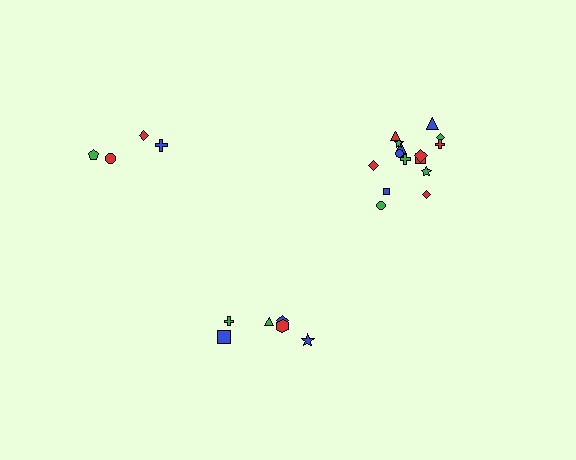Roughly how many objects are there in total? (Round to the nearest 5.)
Roughly 25 objects in total.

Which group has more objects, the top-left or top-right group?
The top-right group.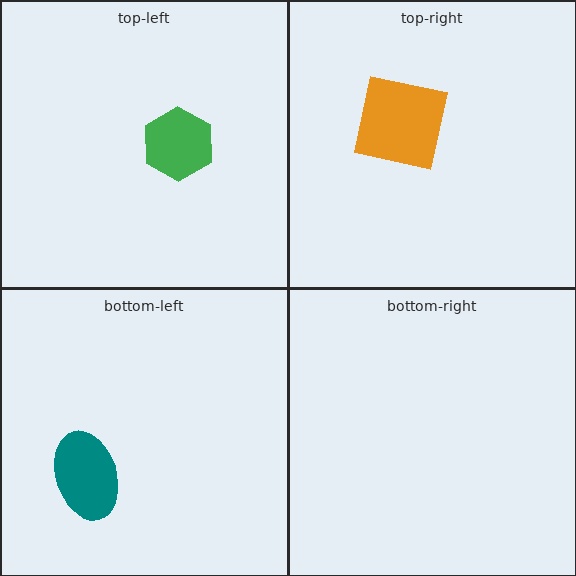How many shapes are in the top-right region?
1.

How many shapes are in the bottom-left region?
1.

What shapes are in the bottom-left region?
The teal ellipse.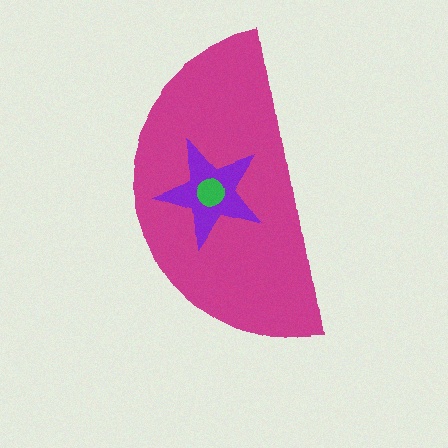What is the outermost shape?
The magenta semicircle.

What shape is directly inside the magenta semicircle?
The purple star.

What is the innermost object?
The green circle.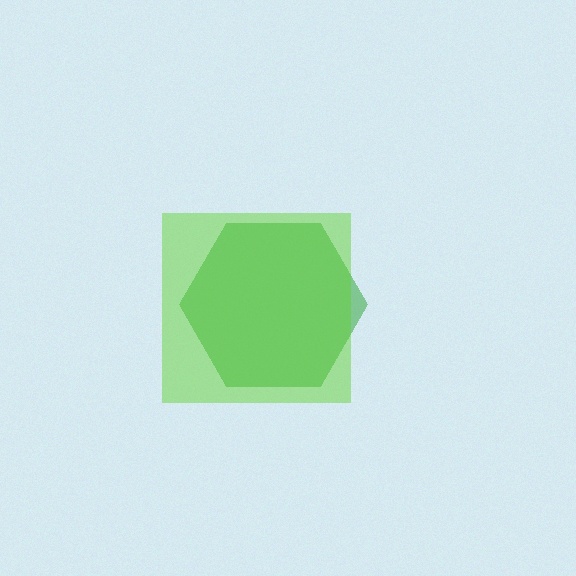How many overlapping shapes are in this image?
There are 2 overlapping shapes in the image.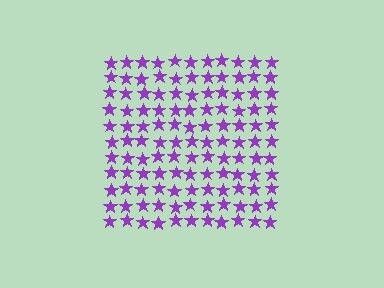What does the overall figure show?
The overall figure shows a square.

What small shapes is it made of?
It is made of small stars.